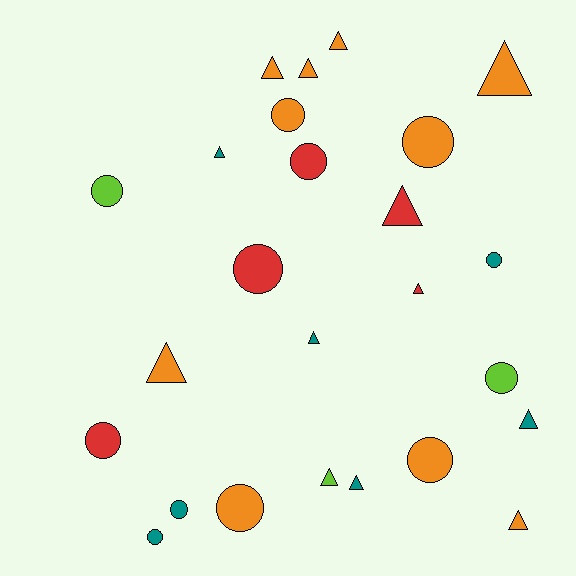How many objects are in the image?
There are 25 objects.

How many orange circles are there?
There are 4 orange circles.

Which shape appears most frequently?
Triangle, with 13 objects.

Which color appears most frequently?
Orange, with 10 objects.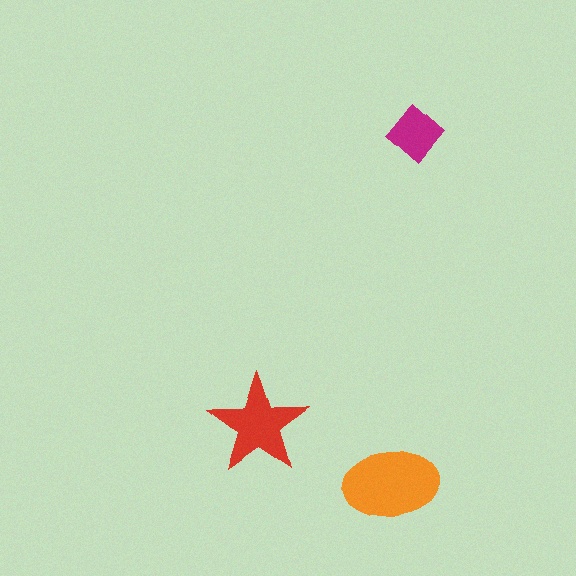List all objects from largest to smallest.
The orange ellipse, the red star, the magenta diamond.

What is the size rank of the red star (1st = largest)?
2nd.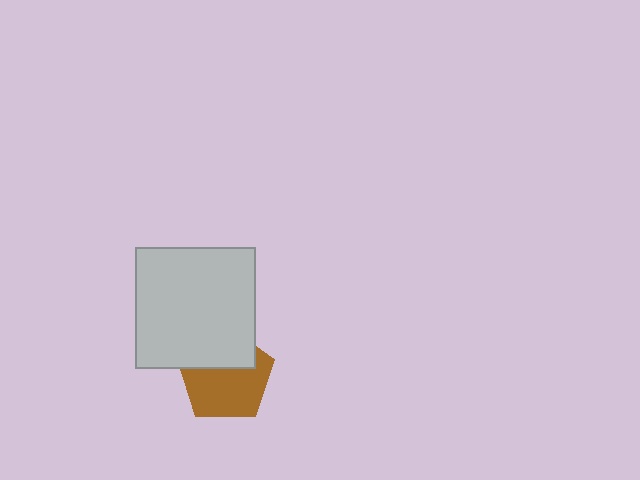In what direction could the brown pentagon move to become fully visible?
The brown pentagon could move down. That would shift it out from behind the light gray square entirely.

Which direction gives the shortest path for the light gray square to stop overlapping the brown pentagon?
Moving up gives the shortest separation.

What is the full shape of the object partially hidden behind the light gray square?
The partially hidden object is a brown pentagon.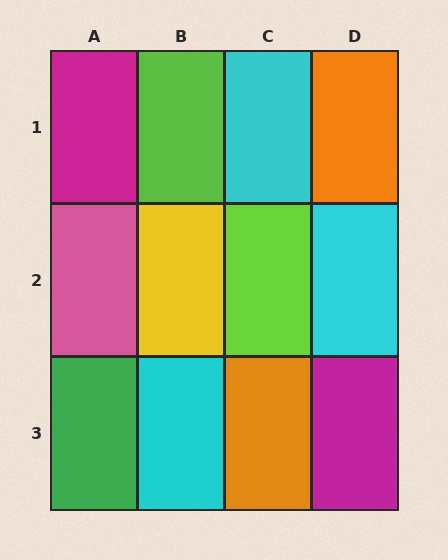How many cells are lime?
2 cells are lime.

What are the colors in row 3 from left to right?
Green, cyan, orange, magenta.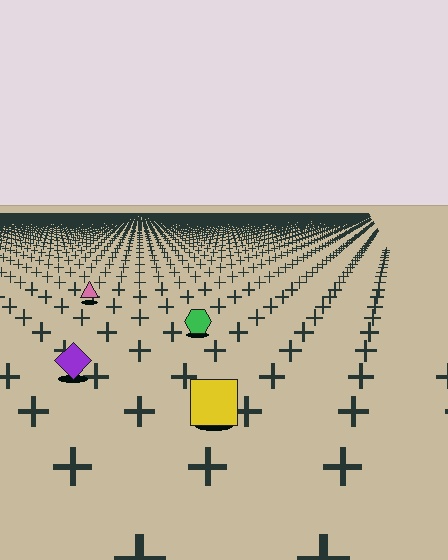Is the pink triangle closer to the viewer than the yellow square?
No. The yellow square is closer — you can tell from the texture gradient: the ground texture is coarser near it.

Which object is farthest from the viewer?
The pink triangle is farthest from the viewer. It appears smaller and the ground texture around it is denser.